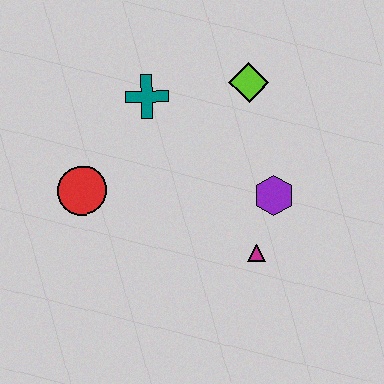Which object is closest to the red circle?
The teal cross is closest to the red circle.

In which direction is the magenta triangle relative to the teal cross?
The magenta triangle is below the teal cross.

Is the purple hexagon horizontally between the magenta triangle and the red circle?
No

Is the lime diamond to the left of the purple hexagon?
Yes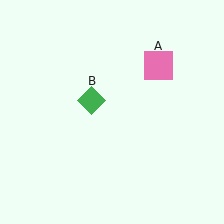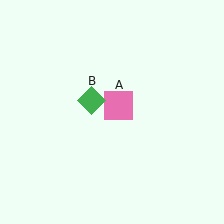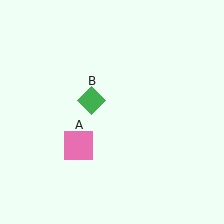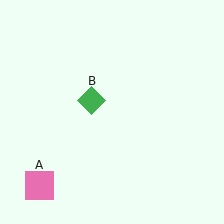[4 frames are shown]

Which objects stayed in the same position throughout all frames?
Green diamond (object B) remained stationary.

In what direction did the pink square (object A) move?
The pink square (object A) moved down and to the left.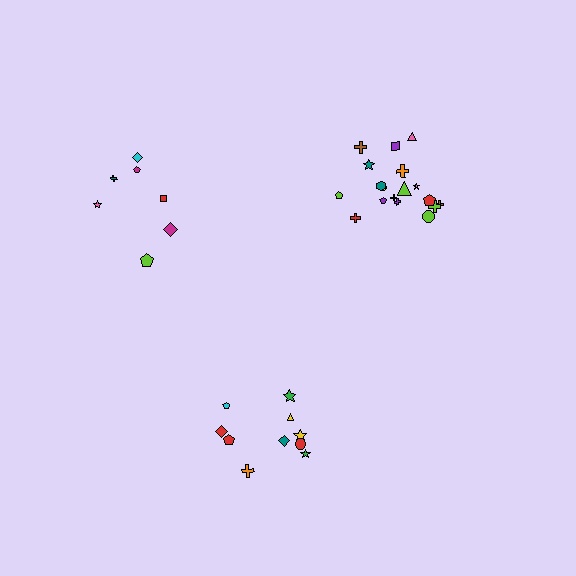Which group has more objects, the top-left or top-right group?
The top-right group.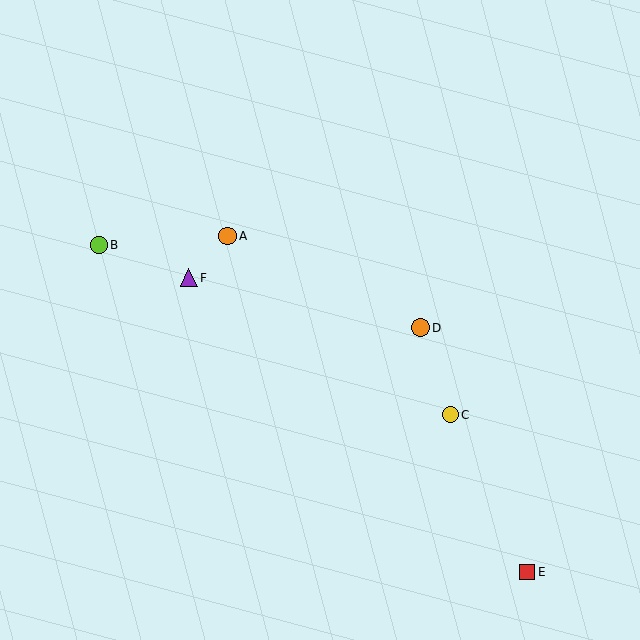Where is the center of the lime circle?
The center of the lime circle is at (99, 245).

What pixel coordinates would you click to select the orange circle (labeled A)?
Click at (227, 236) to select the orange circle A.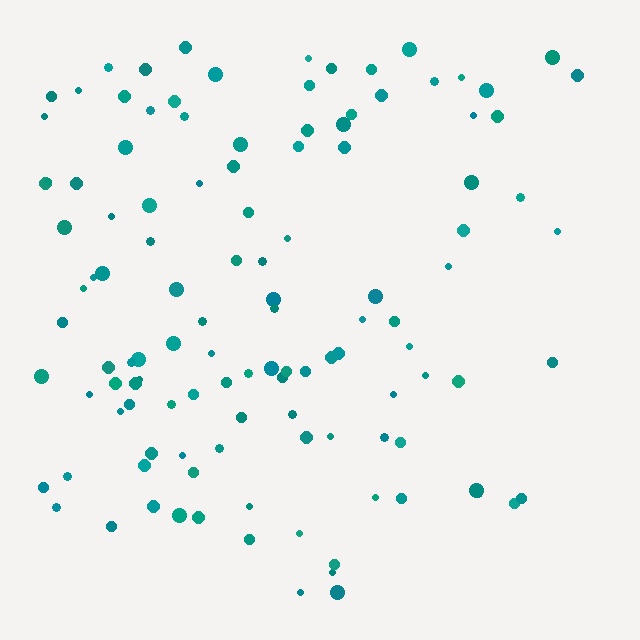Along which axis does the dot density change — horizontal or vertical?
Horizontal.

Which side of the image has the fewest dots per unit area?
The right.